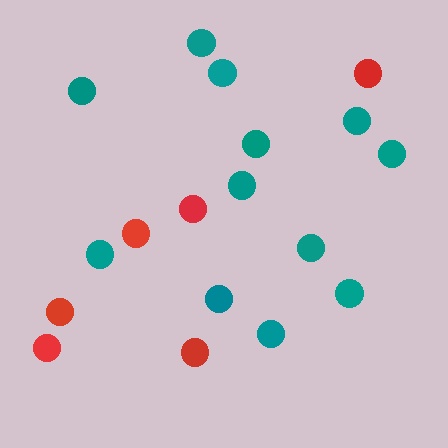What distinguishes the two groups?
There are 2 groups: one group of red circles (6) and one group of teal circles (12).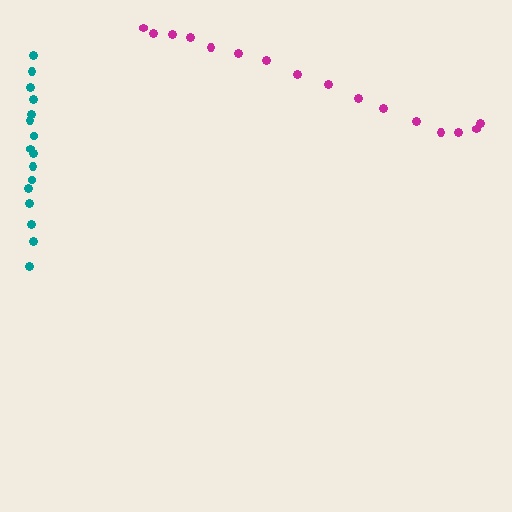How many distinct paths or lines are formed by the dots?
There are 2 distinct paths.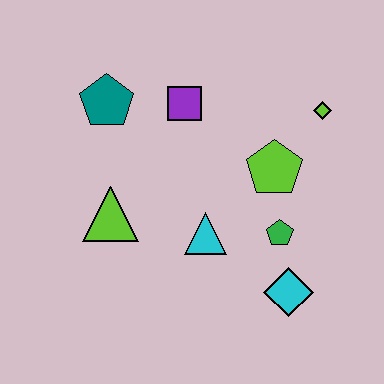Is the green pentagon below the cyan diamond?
No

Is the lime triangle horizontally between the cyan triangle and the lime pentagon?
No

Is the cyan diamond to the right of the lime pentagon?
Yes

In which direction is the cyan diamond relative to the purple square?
The cyan diamond is below the purple square.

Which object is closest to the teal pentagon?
The purple square is closest to the teal pentagon.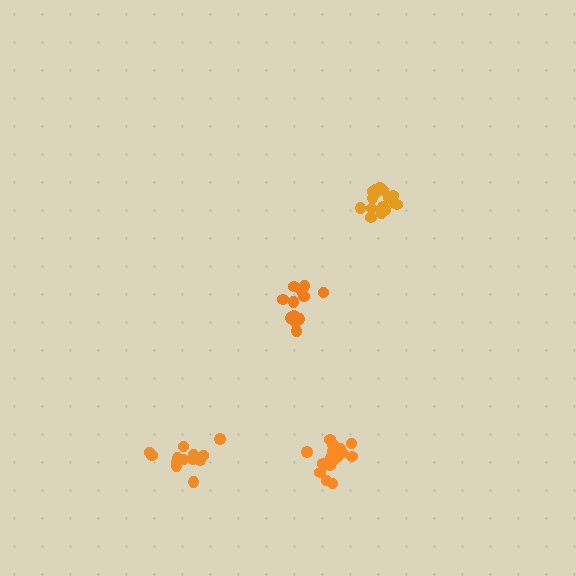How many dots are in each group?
Group 1: 12 dots, Group 2: 13 dots, Group 3: 18 dots, Group 4: 18 dots (61 total).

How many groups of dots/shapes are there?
There are 4 groups.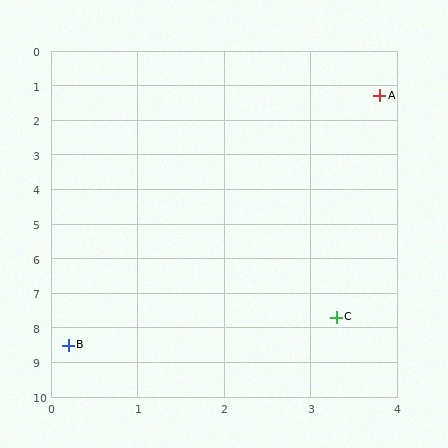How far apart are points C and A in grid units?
Points C and A are about 6.4 grid units apart.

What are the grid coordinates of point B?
Point B is at approximately (0.2, 8.5).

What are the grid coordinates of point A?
Point A is at approximately (3.8, 1.3).